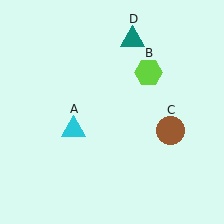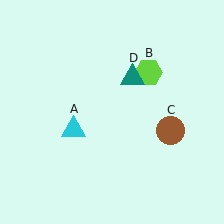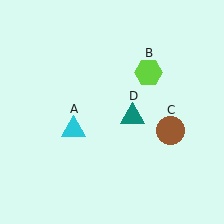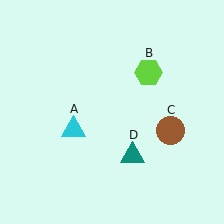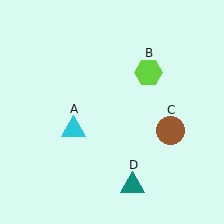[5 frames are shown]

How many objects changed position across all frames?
1 object changed position: teal triangle (object D).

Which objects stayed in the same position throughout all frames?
Cyan triangle (object A) and lime hexagon (object B) and brown circle (object C) remained stationary.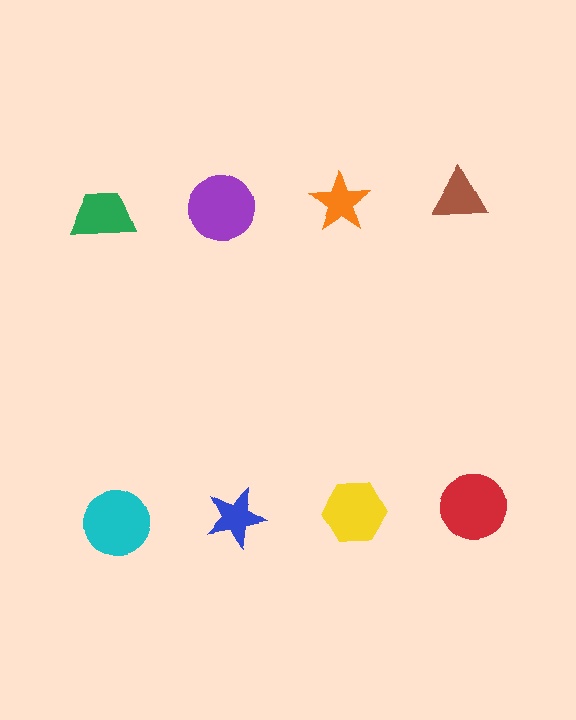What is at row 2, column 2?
A blue star.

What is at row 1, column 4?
A brown triangle.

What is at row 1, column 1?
A green trapezoid.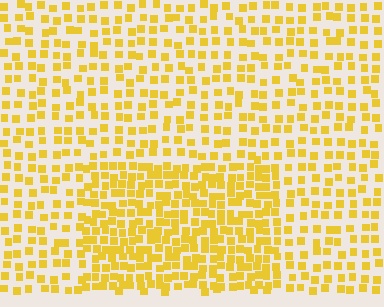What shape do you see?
I see a rectangle.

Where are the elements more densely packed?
The elements are more densely packed inside the rectangle boundary.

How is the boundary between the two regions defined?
The boundary is defined by a change in element density (approximately 1.9x ratio). All elements are the same color, size, and shape.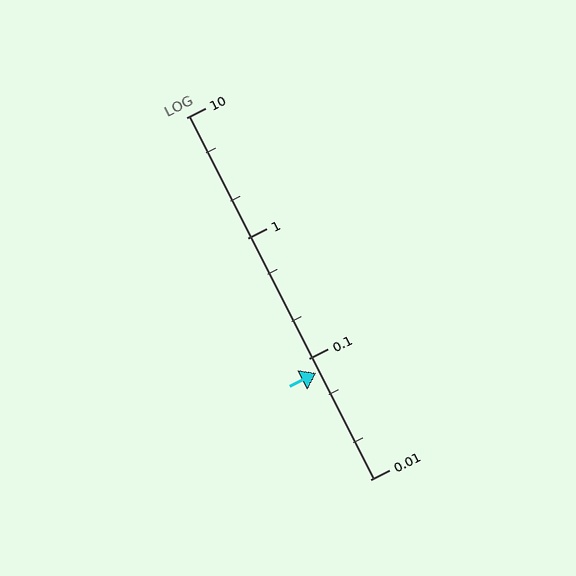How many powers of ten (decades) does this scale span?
The scale spans 3 decades, from 0.01 to 10.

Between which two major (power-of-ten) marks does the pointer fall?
The pointer is between 0.01 and 0.1.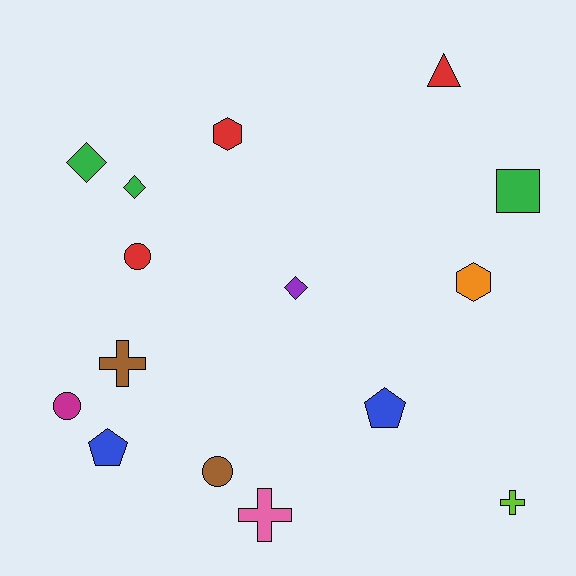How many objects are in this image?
There are 15 objects.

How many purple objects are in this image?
There is 1 purple object.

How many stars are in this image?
There are no stars.